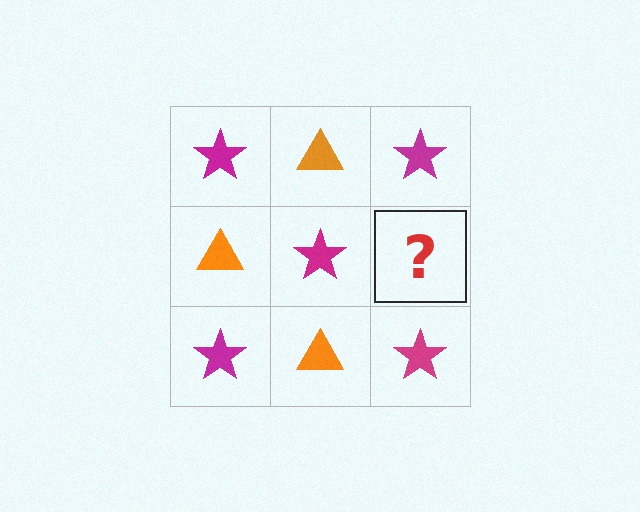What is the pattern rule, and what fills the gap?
The rule is that it alternates magenta star and orange triangle in a checkerboard pattern. The gap should be filled with an orange triangle.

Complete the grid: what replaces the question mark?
The question mark should be replaced with an orange triangle.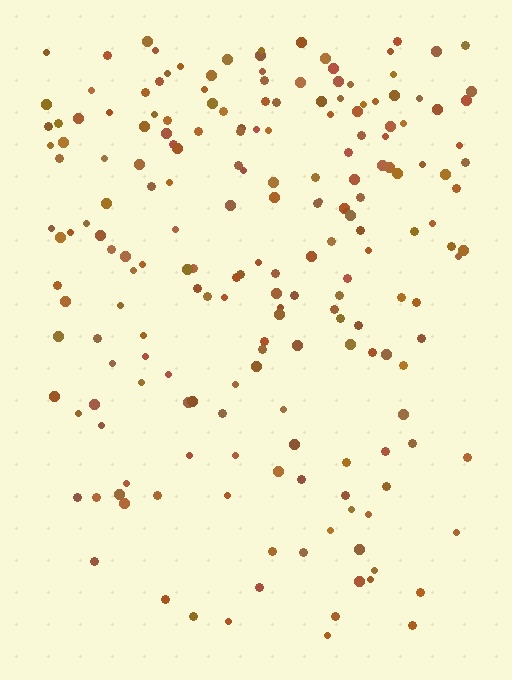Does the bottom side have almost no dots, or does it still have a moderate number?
Still a moderate number, just noticeably fewer than the top.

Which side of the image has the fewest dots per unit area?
The bottom.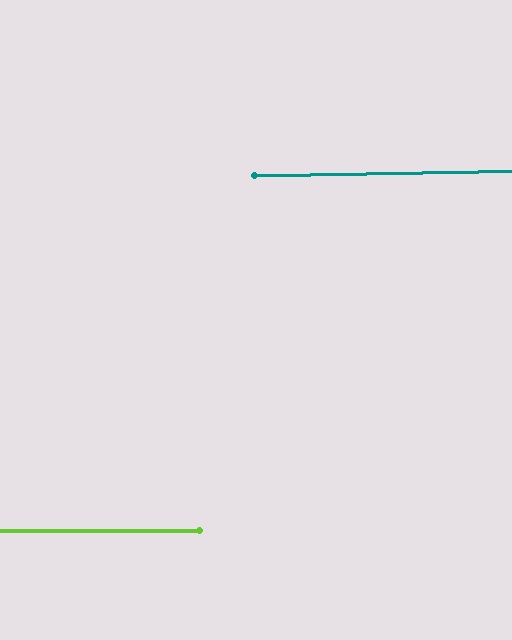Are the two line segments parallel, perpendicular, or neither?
Parallel — their directions differ by only 1.0°.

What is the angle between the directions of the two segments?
Approximately 1 degree.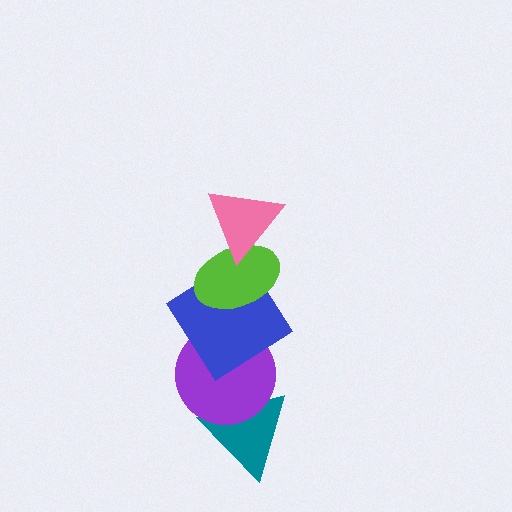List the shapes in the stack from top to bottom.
From top to bottom: the pink triangle, the lime ellipse, the blue diamond, the purple circle, the teal triangle.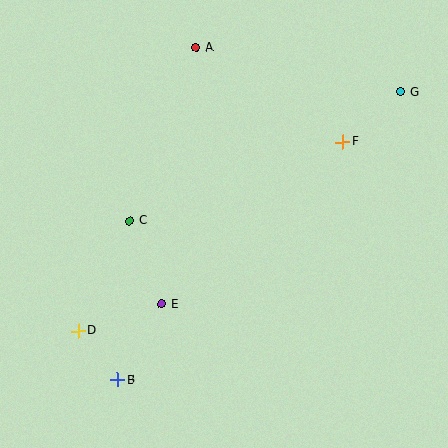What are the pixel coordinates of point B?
Point B is at (118, 380).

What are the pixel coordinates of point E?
Point E is at (162, 304).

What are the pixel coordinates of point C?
Point C is at (130, 221).